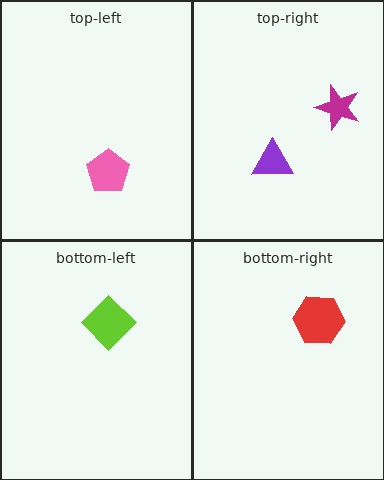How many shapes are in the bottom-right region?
1.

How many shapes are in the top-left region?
1.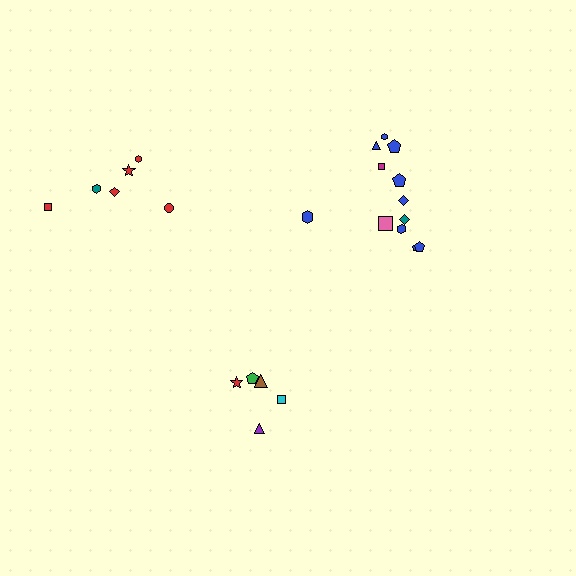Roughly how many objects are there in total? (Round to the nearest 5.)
Roughly 25 objects in total.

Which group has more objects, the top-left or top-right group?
The top-right group.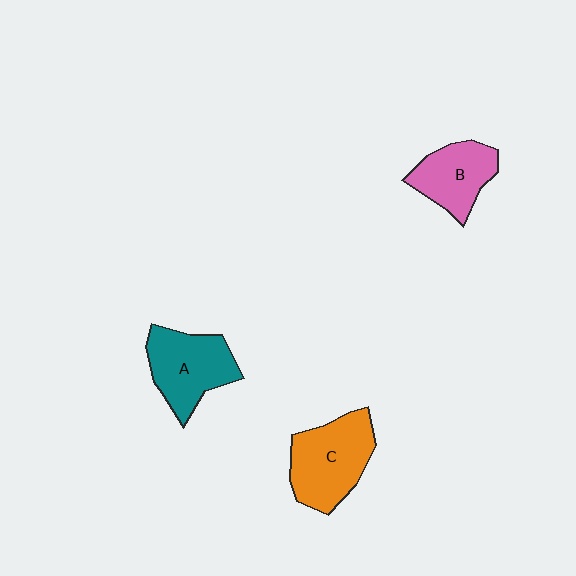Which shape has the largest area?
Shape C (orange).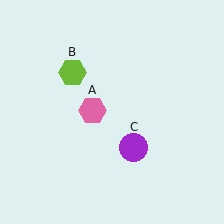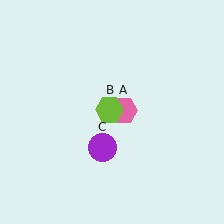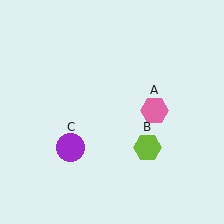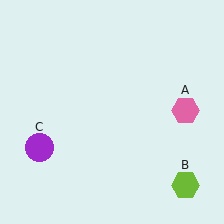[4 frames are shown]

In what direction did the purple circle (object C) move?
The purple circle (object C) moved left.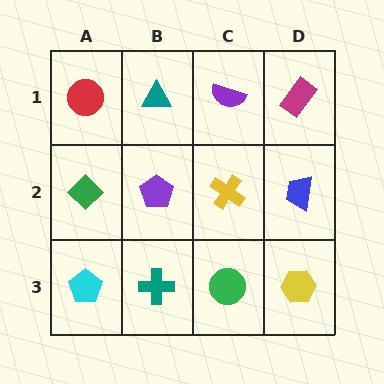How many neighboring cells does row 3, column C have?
3.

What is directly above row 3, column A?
A green diamond.